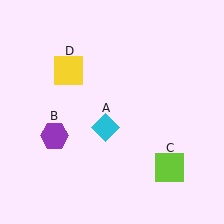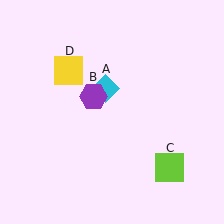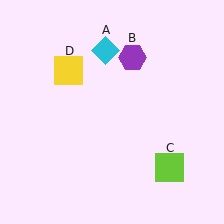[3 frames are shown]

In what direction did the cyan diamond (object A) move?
The cyan diamond (object A) moved up.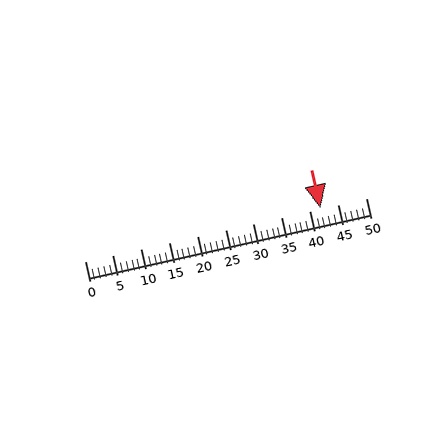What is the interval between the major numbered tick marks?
The major tick marks are spaced 5 units apart.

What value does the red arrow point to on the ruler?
The red arrow points to approximately 42.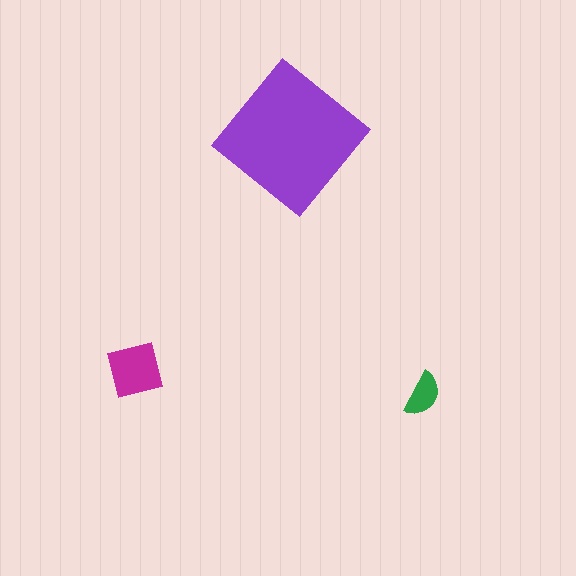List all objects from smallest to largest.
The green semicircle, the magenta square, the purple diamond.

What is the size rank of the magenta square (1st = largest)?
2nd.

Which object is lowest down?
The green semicircle is bottommost.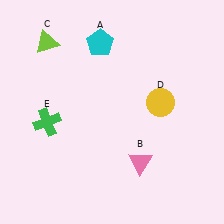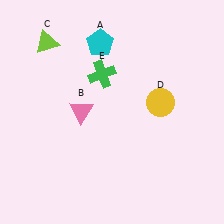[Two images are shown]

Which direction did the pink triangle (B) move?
The pink triangle (B) moved left.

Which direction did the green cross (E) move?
The green cross (E) moved right.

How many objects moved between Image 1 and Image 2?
2 objects moved between the two images.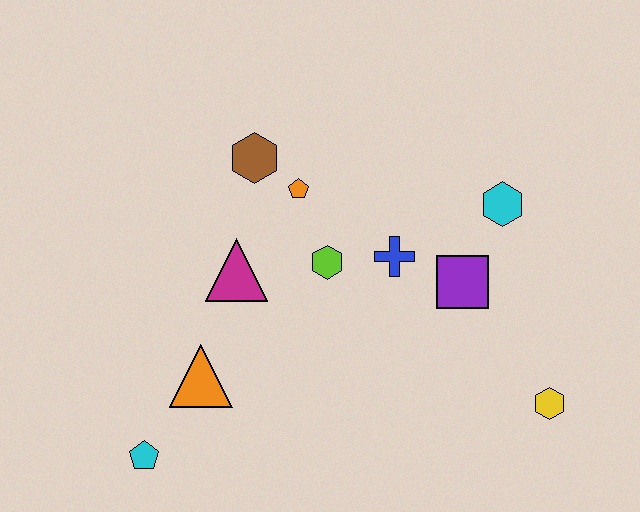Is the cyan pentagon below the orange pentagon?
Yes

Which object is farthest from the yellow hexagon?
The cyan pentagon is farthest from the yellow hexagon.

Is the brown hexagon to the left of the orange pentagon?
Yes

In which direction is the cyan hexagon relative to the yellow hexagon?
The cyan hexagon is above the yellow hexagon.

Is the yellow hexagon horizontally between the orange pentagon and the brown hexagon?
No